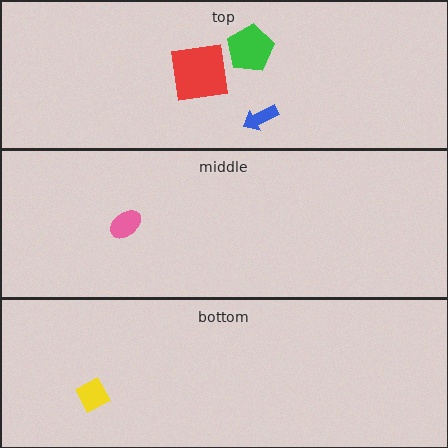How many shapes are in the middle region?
1.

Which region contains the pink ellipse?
The middle region.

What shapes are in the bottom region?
The yellow diamond.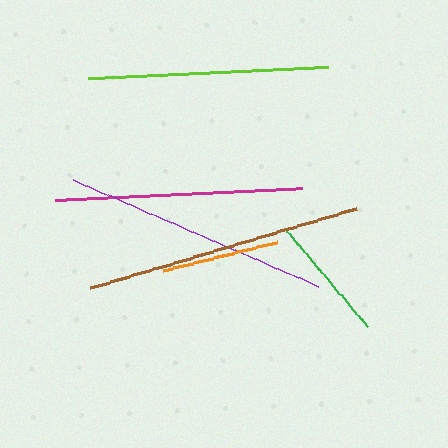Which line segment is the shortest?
The orange line is the shortest at approximately 117 pixels.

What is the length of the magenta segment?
The magenta segment is approximately 248 pixels long.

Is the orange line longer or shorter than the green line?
The green line is longer than the orange line.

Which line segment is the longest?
The brown line is the longest at approximately 278 pixels.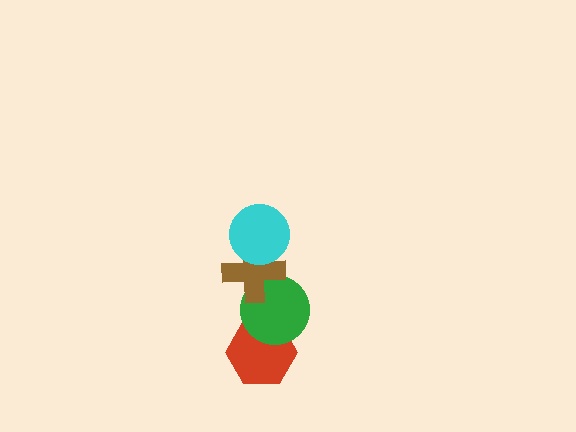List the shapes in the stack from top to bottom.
From top to bottom: the cyan circle, the brown cross, the green circle, the red hexagon.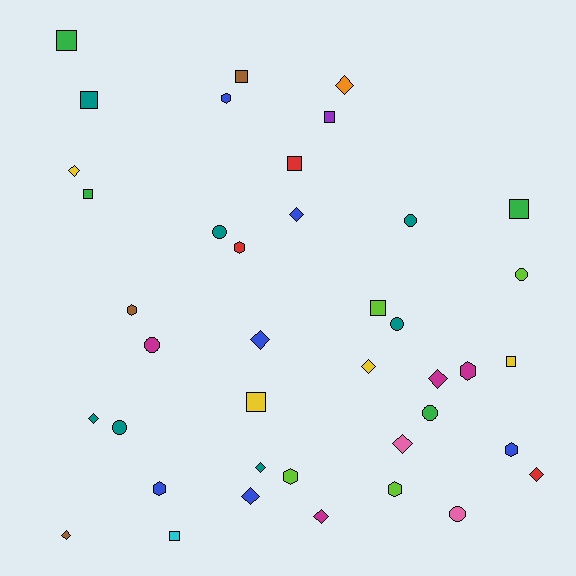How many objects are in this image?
There are 40 objects.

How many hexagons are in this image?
There are 8 hexagons.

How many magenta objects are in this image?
There are 4 magenta objects.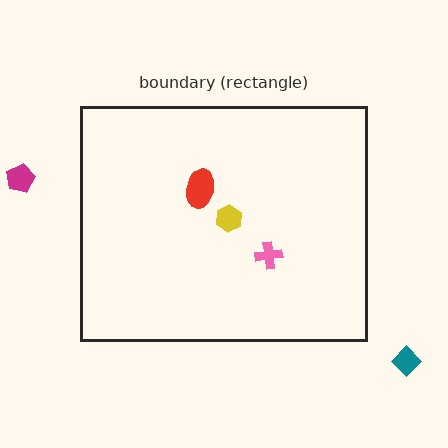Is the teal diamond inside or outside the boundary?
Outside.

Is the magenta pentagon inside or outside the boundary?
Outside.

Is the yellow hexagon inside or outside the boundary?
Inside.